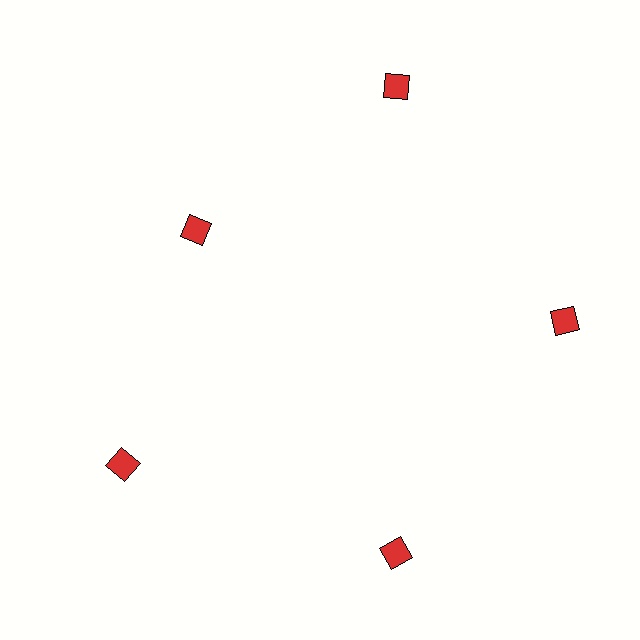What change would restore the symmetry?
The symmetry would be restored by moving it outward, back onto the ring so that all 5 diamonds sit at equal angles and equal distance from the center.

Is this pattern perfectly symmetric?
No. The 5 red diamonds are arranged in a ring, but one element near the 10 o'clock position is pulled inward toward the center, breaking the 5-fold rotational symmetry.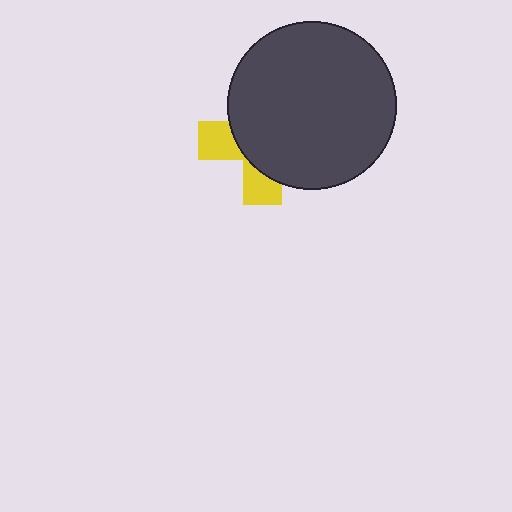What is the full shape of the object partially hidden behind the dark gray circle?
The partially hidden object is a yellow cross.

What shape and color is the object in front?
The object in front is a dark gray circle.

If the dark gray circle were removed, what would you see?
You would see the complete yellow cross.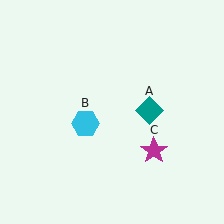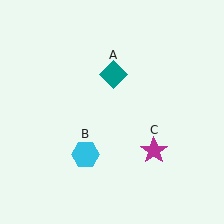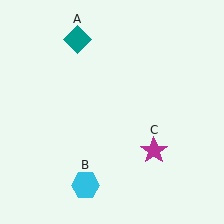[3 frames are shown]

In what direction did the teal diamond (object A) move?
The teal diamond (object A) moved up and to the left.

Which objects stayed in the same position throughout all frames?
Magenta star (object C) remained stationary.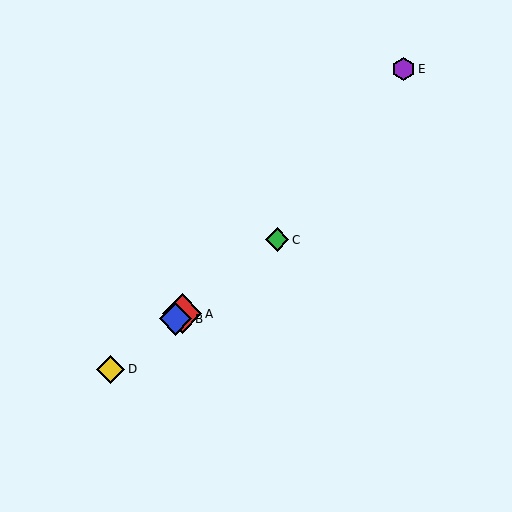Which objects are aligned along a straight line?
Objects A, B, C, D are aligned along a straight line.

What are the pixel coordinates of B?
Object B is at (175, 319).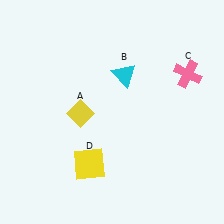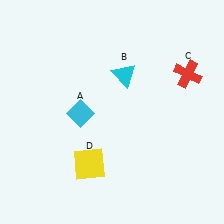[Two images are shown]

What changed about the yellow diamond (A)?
In Image 1, A is yellow. In Image 2, it changed to cyan.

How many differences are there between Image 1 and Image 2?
There are 2 differences between the two images.